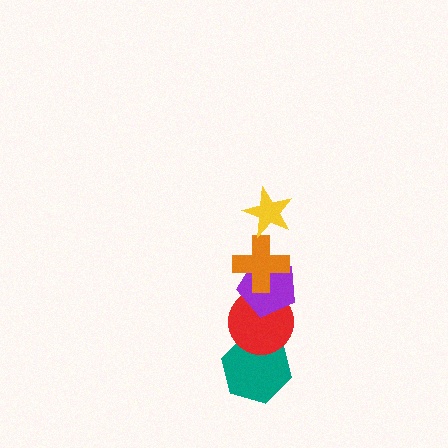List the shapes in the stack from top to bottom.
From top to bottom: the yellow star, the orange cross, the purple pentagon, the red circle, the teal hexagon.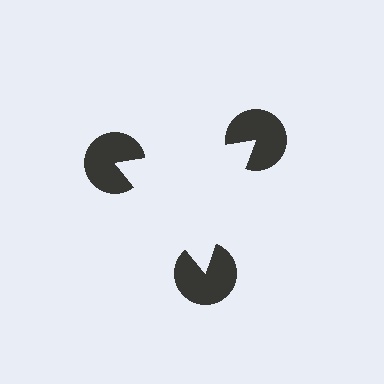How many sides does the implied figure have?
3 sides.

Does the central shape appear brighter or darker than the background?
It typically appears slightly brighter than the background, even though no actual brightness change is drawn.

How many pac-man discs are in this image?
There are 3 — one at each vertex of the illusory triangle.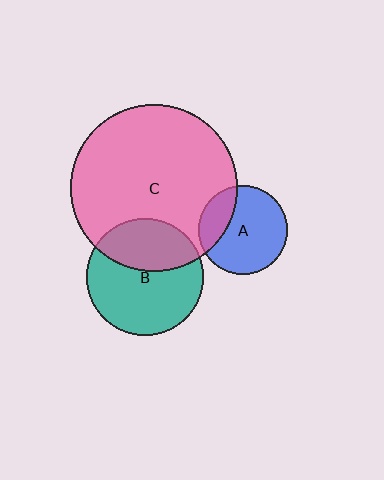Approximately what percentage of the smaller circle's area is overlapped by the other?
Approximately 25%.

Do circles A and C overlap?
Yes.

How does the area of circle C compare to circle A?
Approximately 3.6 times.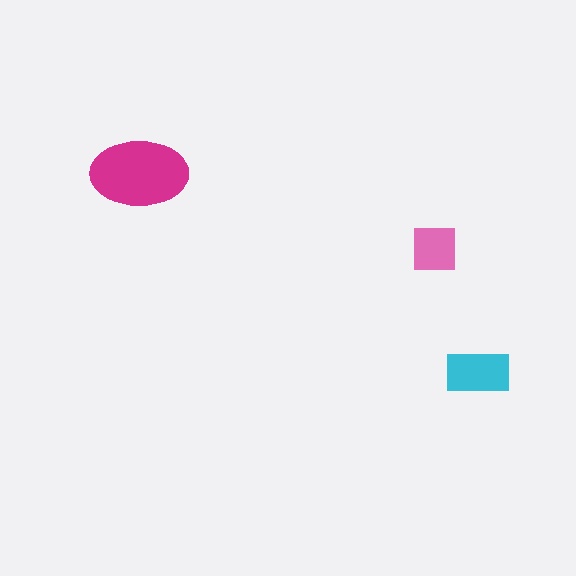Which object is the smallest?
The pink square.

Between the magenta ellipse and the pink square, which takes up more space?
The magenta ellipse.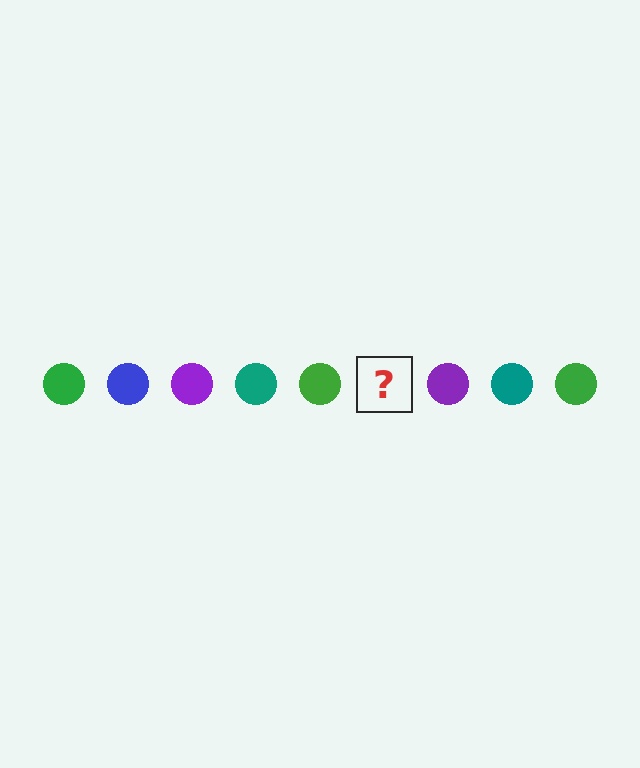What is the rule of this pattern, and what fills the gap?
The rule is that the pattern cycles through green, blue, purple, teal circles. The gap should be filled with a blue circle.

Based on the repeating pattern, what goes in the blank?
The blank should be a blue circle.